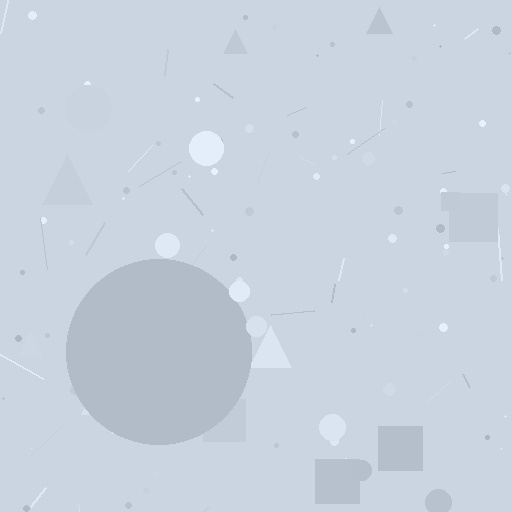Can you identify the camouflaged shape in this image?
The camouflaged shape is a circle.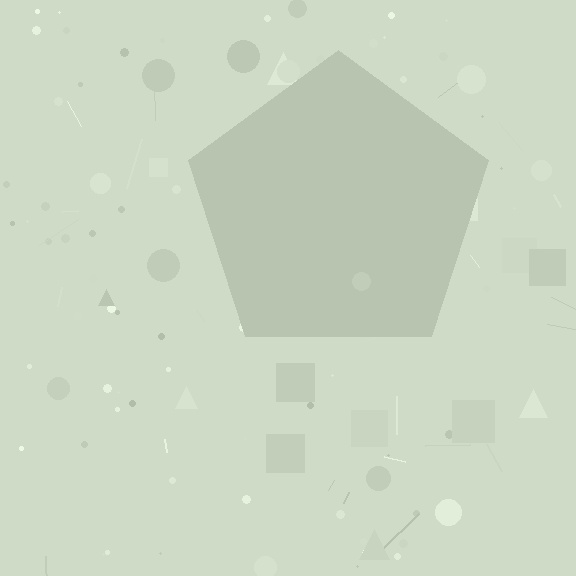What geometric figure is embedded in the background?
A pentagon is embedded in the background.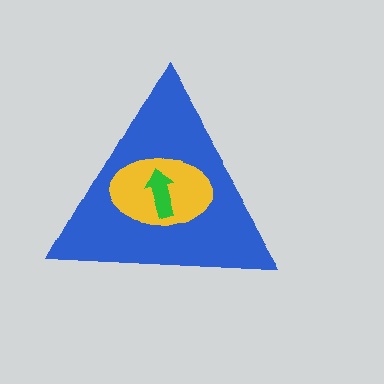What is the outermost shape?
The blue triangle.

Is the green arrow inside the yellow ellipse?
Yes.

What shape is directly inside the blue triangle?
The yellow ellipse.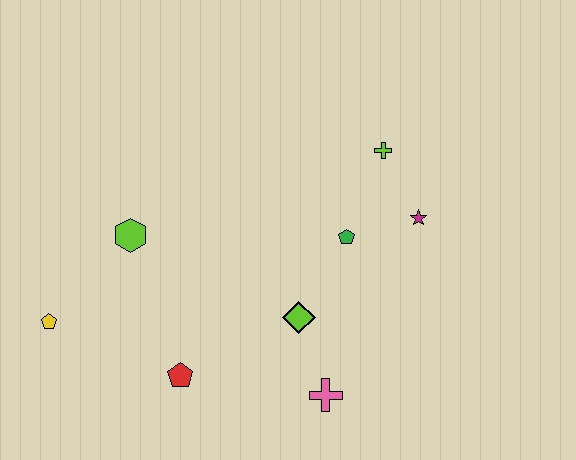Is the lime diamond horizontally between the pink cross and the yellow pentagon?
Yes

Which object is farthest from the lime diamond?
The yellow pentagon is farthest from the lime diamond.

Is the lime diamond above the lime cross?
No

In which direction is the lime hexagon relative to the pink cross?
The lime hexagon is to the left of the pink cross.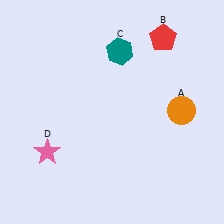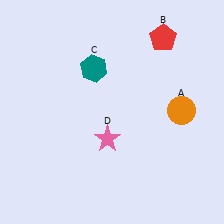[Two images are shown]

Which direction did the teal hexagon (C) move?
The teal hexagon (C) moved left.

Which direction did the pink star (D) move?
The pink star (D) moved right.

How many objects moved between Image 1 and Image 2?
2 objects moved between the two images.